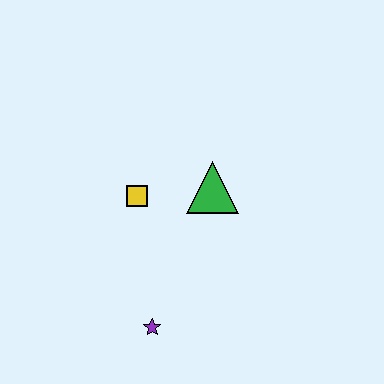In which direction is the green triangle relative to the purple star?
The green triangle is above the purple star.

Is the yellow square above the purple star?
Yes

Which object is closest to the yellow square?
The green triangle is closest to the yellow square.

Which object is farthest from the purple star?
The green triangle is farthest from the purple star.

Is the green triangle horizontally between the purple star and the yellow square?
No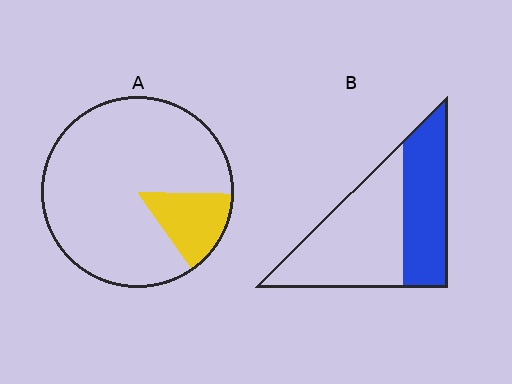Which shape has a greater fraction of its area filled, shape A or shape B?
Shape B.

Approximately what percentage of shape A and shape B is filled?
A is approximately 15% and B is approximately 40%.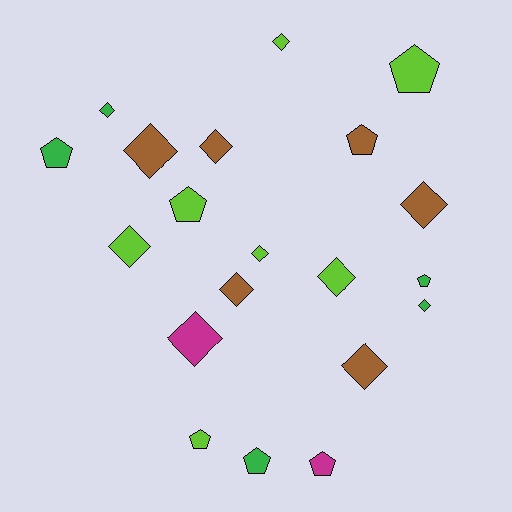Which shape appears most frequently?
Diamond, with 12 objects.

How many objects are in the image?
There are 20 objects.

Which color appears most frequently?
Lime, with 7 objects.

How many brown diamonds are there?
There are 5 brown diamonds.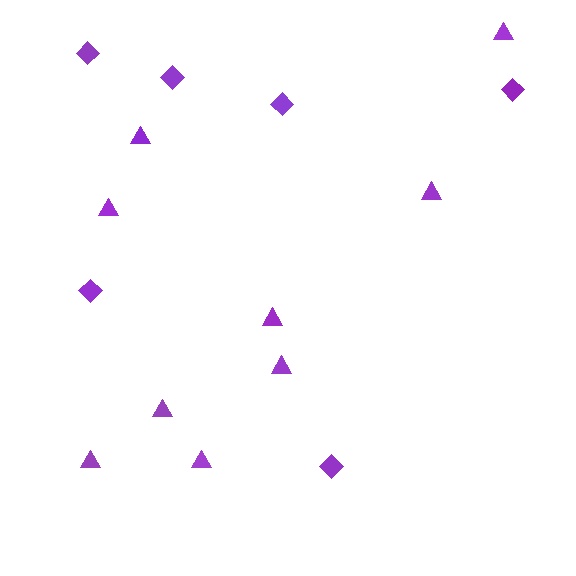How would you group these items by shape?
There are 2 groups: one group of triangles (9) and one group of diamonds (6).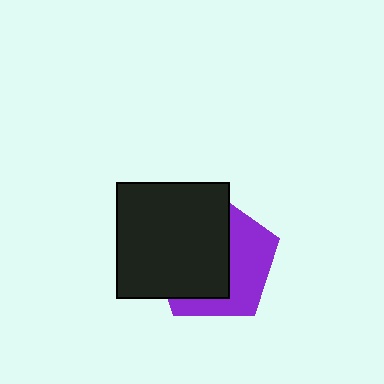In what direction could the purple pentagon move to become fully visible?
The purple pentagon could move right. That would shift it out from behind the black rectangle entirely.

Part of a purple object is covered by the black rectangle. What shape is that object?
It is a pentagon.